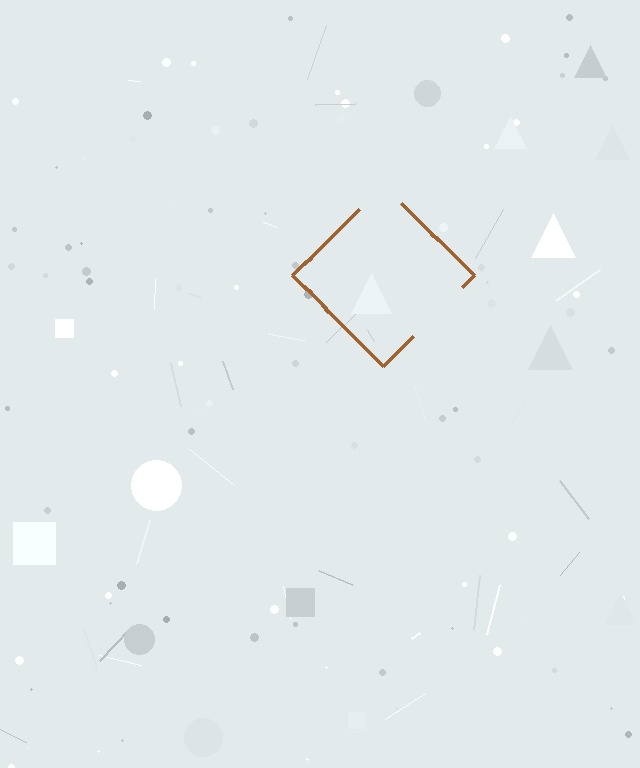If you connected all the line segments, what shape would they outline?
They would outline a diamond.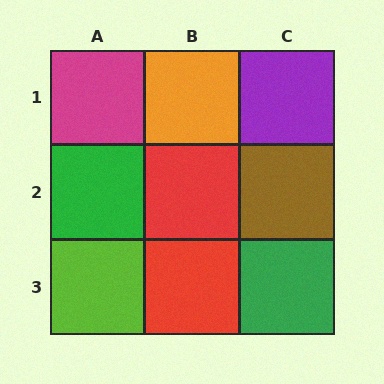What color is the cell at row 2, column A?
Green.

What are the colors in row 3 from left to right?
Lime, red, green.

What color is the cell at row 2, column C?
Brown.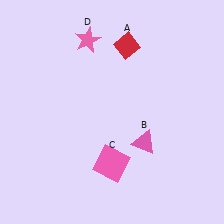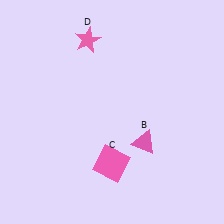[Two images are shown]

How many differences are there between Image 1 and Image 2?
There is 1 difference between the two images.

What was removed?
The red diamond (A) was removed in Image 2.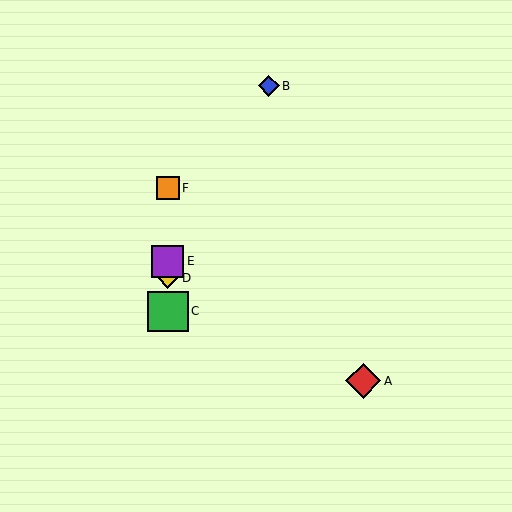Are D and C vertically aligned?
Yes, both are at x≈168.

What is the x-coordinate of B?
Object B is at x≈269.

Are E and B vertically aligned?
No, E is at x≈168 and B is at x≈269.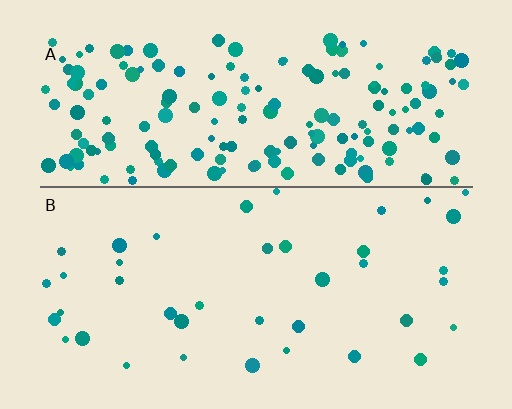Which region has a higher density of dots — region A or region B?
A (the top).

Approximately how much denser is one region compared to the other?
Approximately 4.5× — region A over region B.